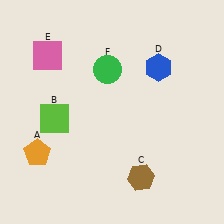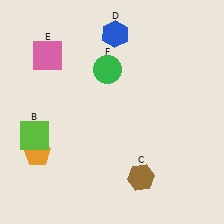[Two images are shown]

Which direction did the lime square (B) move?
The lime square (B) moved left.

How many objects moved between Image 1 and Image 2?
2 objects moved between the two images.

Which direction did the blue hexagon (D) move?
The blue hexagon (D) moved left.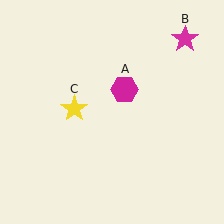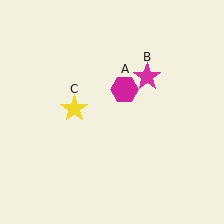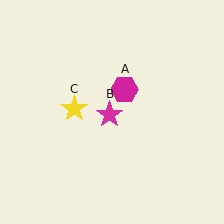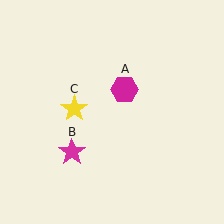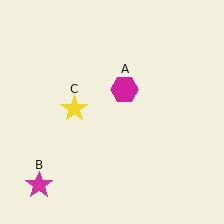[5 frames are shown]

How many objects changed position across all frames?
1 object changed position: magenta star (object B).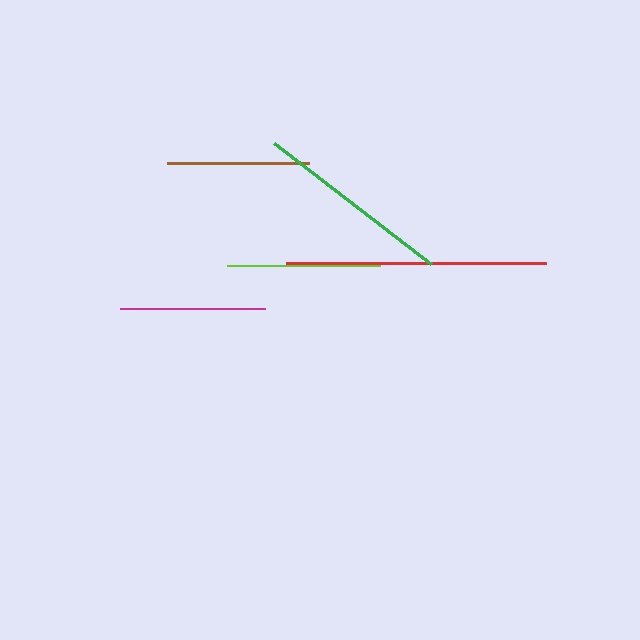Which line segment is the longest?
The red line is the longest at approximately 260 pixels.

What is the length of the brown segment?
The brown segment is approximately 141 pixels long.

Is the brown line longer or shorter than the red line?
The red line is longer than the brown line.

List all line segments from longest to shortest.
From longest to shortest: red, green, lime, magenta, brown.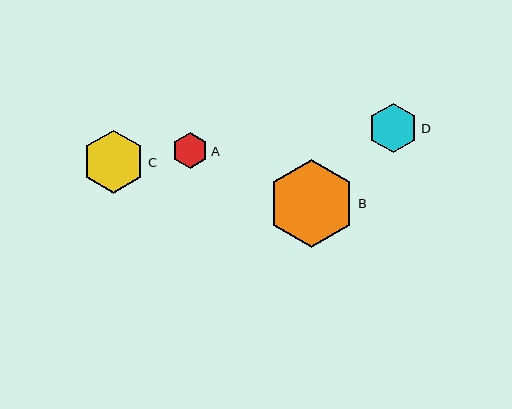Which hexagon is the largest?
Hexagon B is the largest with a size of approximately 88 pixels.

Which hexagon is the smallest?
Hexagon A is the smallest with a size of approximately 36 pixels.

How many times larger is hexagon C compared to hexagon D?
Hexagon C is approximately 1.3 times the size of hexagon D.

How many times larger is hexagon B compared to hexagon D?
Hexagon B is approximately 1.8 times the size of hexagon D.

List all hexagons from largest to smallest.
From largest to smallest: B, C, D, A.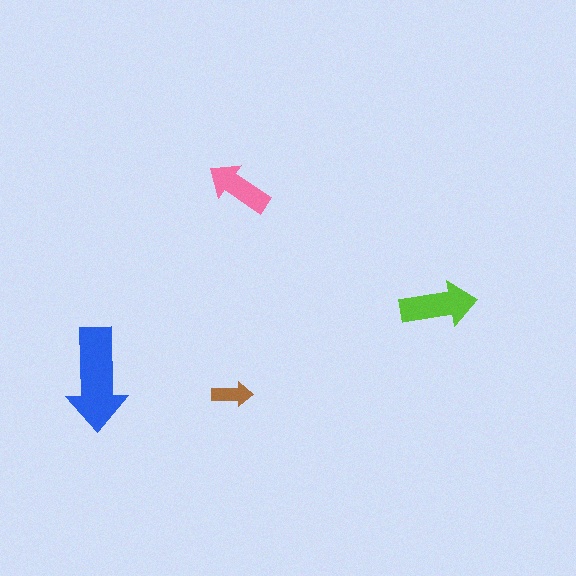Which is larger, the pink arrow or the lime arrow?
The lime one.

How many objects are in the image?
There are 4 objects in the image.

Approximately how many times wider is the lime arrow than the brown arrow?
About 2 times wider.